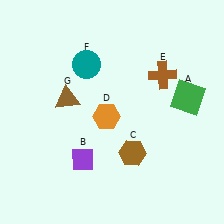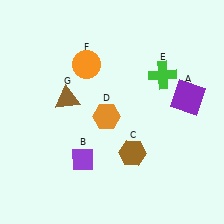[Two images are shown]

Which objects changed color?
A changed from green to purple. E changed from brown to green. F changed from teal to orange.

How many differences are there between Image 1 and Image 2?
There are 3 differences between the two images.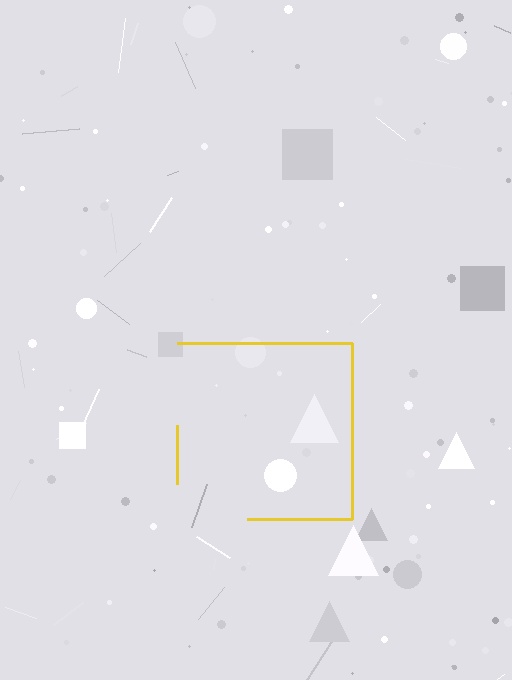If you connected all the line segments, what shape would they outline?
They would outline a square.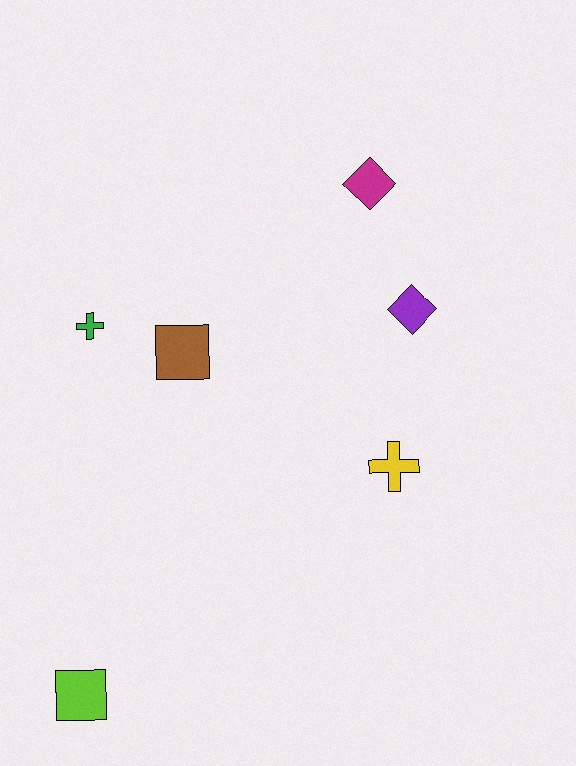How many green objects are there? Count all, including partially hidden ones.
There is 1 green object.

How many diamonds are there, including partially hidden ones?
There are 2 diamonds.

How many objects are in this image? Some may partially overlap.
There are 6 objects.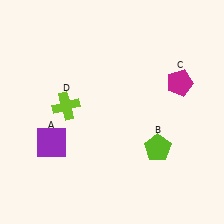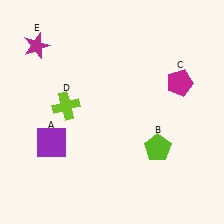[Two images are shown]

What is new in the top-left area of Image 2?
A magenta star (E) was added in the top-left area of Image 2.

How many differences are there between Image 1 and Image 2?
There is 1 difference between the two images.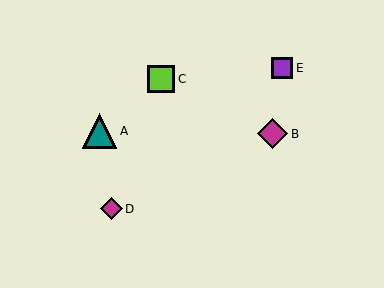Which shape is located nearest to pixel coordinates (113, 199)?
The magenta diamond (labeled D) at (111, 209) is nearest to that location.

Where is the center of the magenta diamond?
The center of the magenta diamond is at (273, 134).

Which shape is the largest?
The teal triangle (labeled A) is the largest.